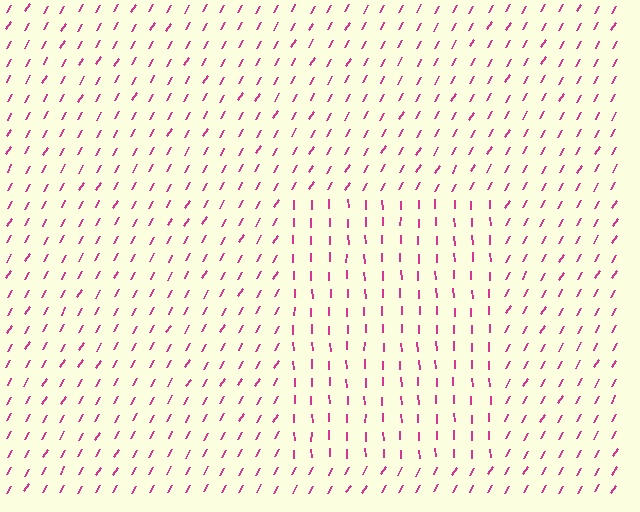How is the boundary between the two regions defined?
The boundary is defined purely by a change in line orientation (approximately 31 degrees difference). All lines are the same color and thickness.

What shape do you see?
I see a rectangle.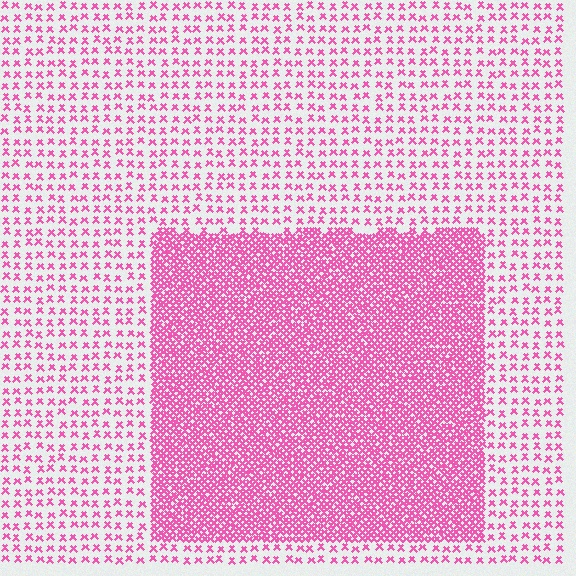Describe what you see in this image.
The image contains small pink elements arranged at two different densities. A rectangle-shaped region is visible where the elements are more densely packed than the surrounding area.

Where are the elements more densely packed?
The elements are more densely packed inside the rectangle boundary.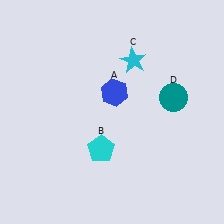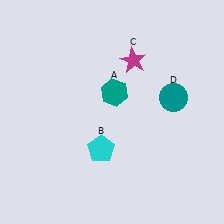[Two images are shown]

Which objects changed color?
A changed from blue to teal. C changed from cyan to magenta.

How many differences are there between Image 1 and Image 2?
There are 2 differences between the two images.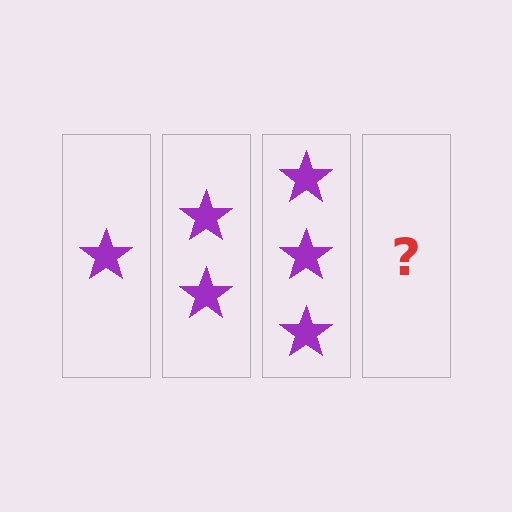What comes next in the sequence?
The next element should be 4 stars.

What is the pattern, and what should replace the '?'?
The pattern is that each step adds one more star. The '?' should be 4 stars.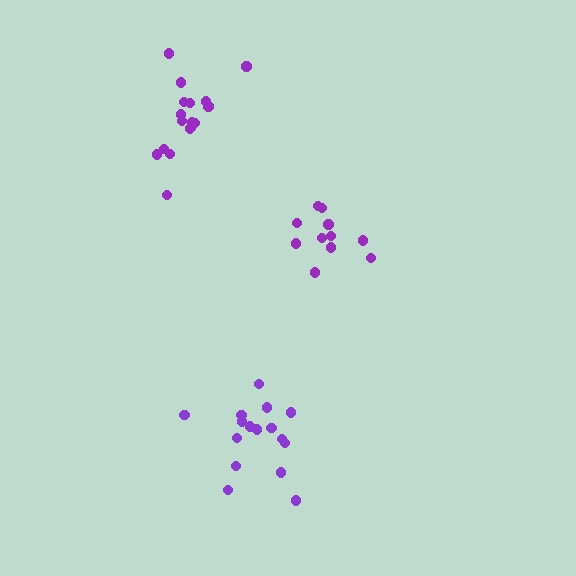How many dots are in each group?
Group 1: 16 dots, Group 2: 17 dots, Group 3: 11 dots (44 total).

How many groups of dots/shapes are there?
There are 3 groups.